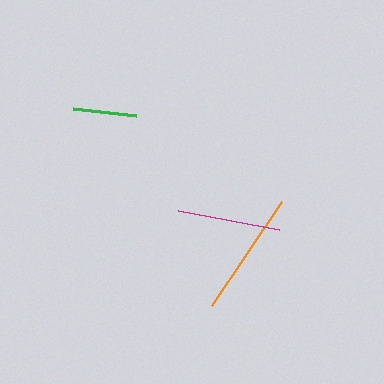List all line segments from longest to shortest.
From longest to shortest: orange, magenta, green.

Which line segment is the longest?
The orange line is the longest at approximately 126 pixels.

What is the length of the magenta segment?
The magenta segment is approximately 103 pixels long.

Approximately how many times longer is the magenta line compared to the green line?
The magenta line is approximately 1.6 times the length of the green line.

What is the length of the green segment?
The green segment is approximately 63 pixels long.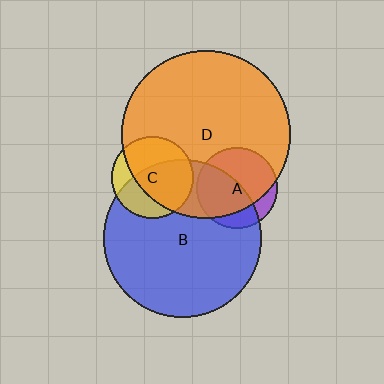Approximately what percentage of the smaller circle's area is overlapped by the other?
Approximately 80%.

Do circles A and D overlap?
Yes.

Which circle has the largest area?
Circle D (orange).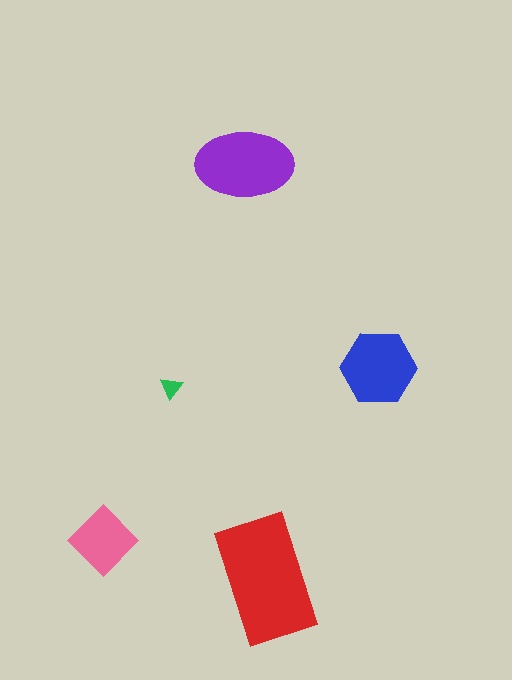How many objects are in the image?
There are 5 objects in the image.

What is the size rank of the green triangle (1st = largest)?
5th.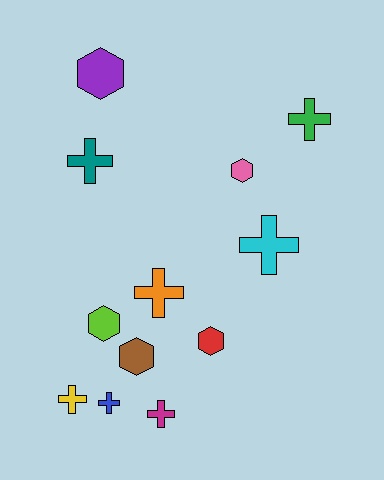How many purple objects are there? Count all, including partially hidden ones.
There is 1 purple object.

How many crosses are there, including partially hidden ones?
There are 7 crosses.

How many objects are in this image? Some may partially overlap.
There are 12 objects.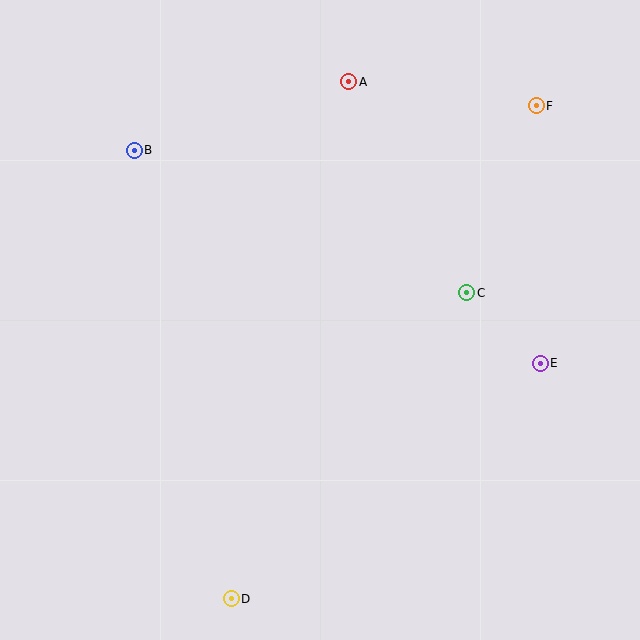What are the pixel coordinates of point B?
Point B is at (134, 150).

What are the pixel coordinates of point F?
Point F is at (536, 106).